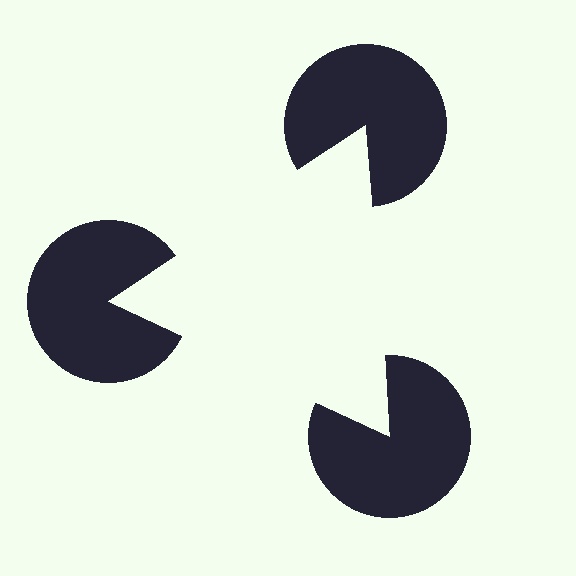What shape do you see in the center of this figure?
An illusory triangle — its edges are inferred from the aligned wedge cuts in the pac-man discs, not physically drawn.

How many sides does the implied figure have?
3 sides.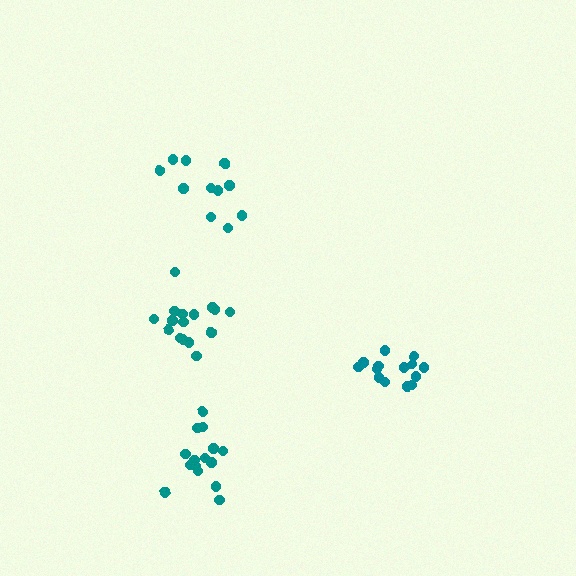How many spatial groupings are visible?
There are 4 spatial groupings.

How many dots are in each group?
Group 1: 16 dots, Group 2: 15 dots, Group 3: 11 dots, Group 4: 14 dots (56 total).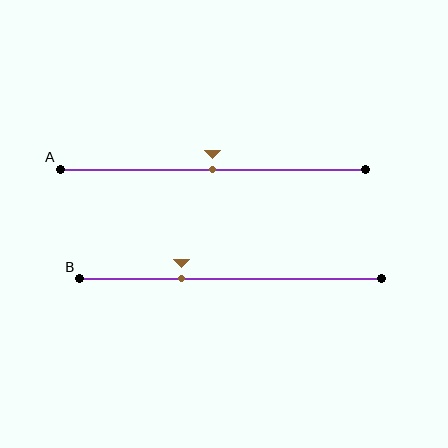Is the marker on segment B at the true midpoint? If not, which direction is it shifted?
No, the marker on segment B is shifted to the left by about 16% of the segment length.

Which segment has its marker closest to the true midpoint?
Segment A has its marker closest to the true midpoint.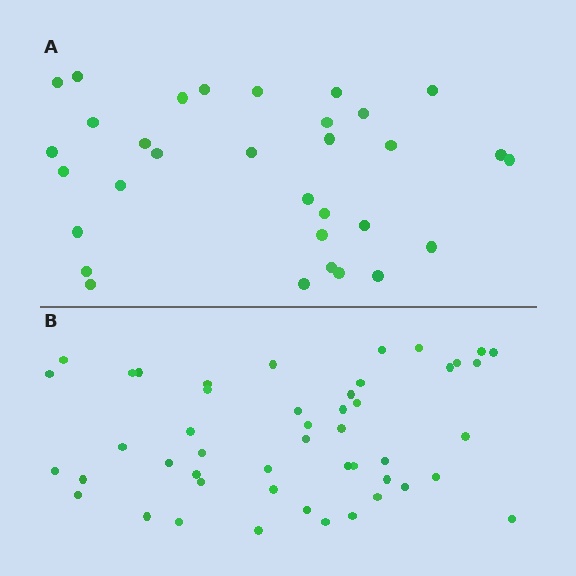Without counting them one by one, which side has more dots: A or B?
Region B (the bottom region) has more dots.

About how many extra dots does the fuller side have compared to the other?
Region B has approximately 15 more dots than region A.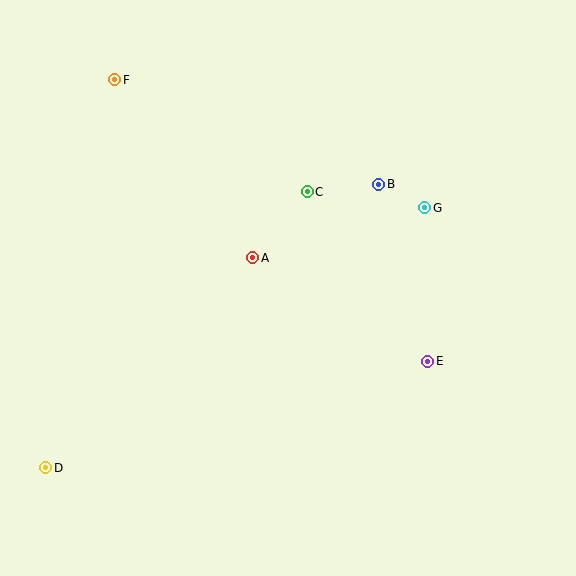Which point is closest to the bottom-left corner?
Point D is closest to the bottom-left corner.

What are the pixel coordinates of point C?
Point C is at (307, 192).